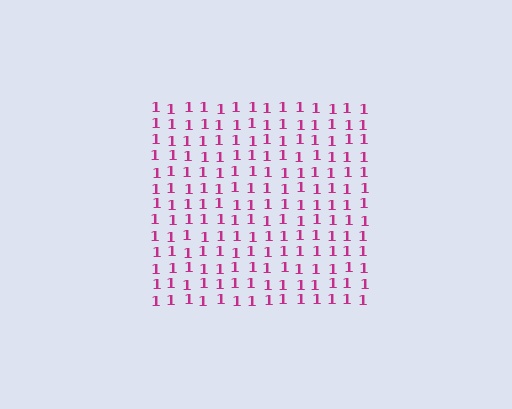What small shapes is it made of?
It is made of small digit 1's.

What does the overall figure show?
The overall figure shows a square.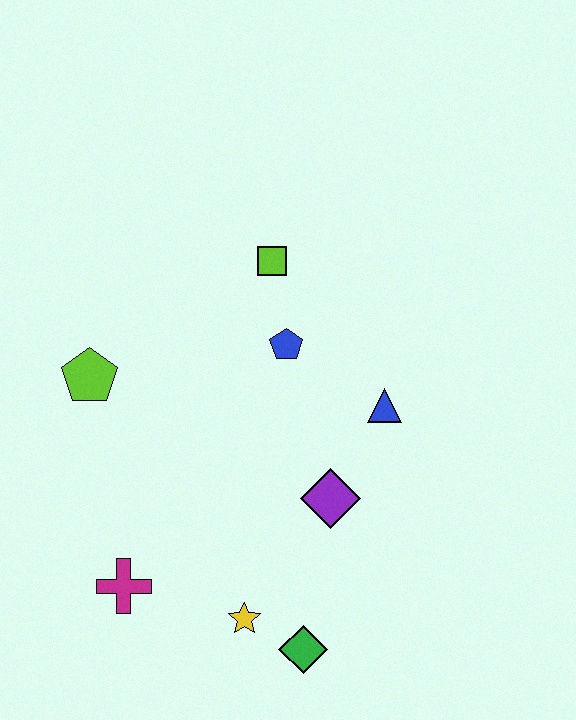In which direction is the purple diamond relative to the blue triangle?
The purple diamond is below the blue triangle.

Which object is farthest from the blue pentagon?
The green diamond is farthest from the blue pentagon.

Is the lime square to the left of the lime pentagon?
No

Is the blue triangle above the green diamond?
Yes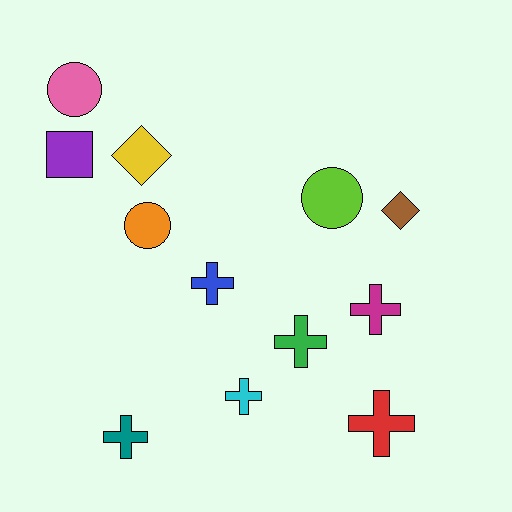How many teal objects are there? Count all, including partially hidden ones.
There is 1 teal object.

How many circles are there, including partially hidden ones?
There are 3 circles.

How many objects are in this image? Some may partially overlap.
There are 12 objects.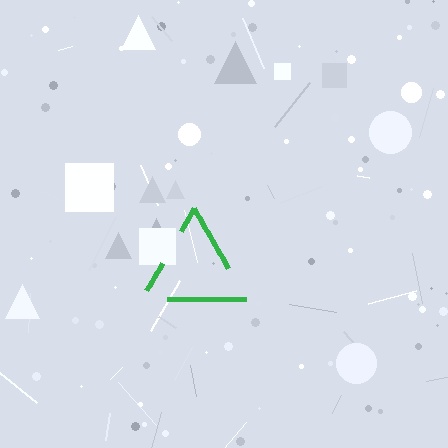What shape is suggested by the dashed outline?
The dashed outline suggests a triangle.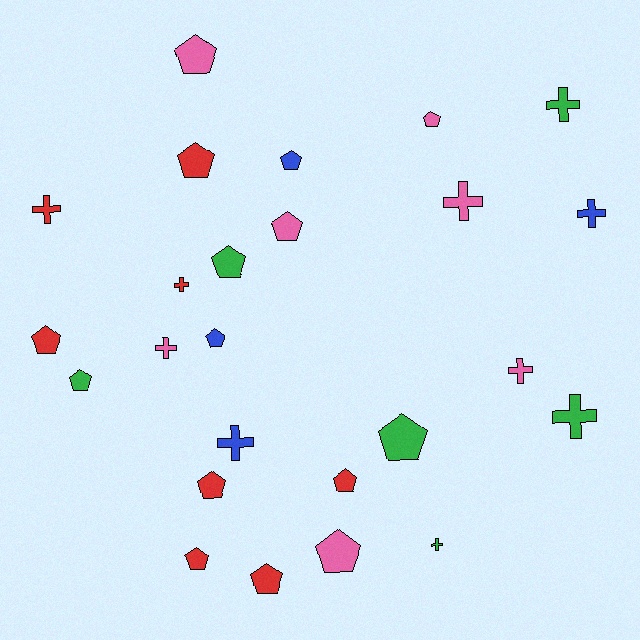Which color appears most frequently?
Red, with 8 objects.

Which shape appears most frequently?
Pentagon, with 15 objects.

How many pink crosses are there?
There are 3 pink crosses.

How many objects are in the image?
There are 25 objects.